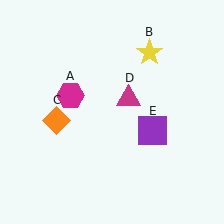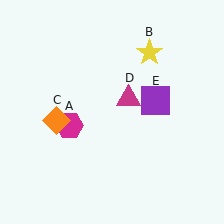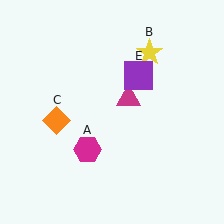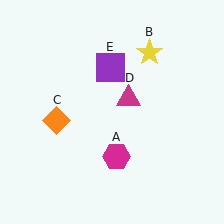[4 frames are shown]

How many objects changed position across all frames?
2 objects changed position: magenta hexagon (object A), purple square (object E).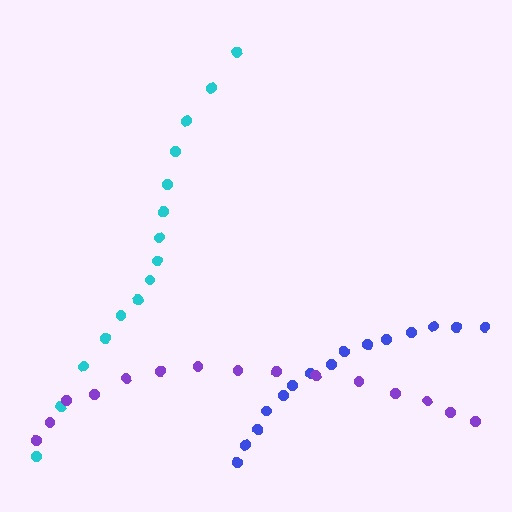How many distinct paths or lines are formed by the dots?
There are 3 distinct paths.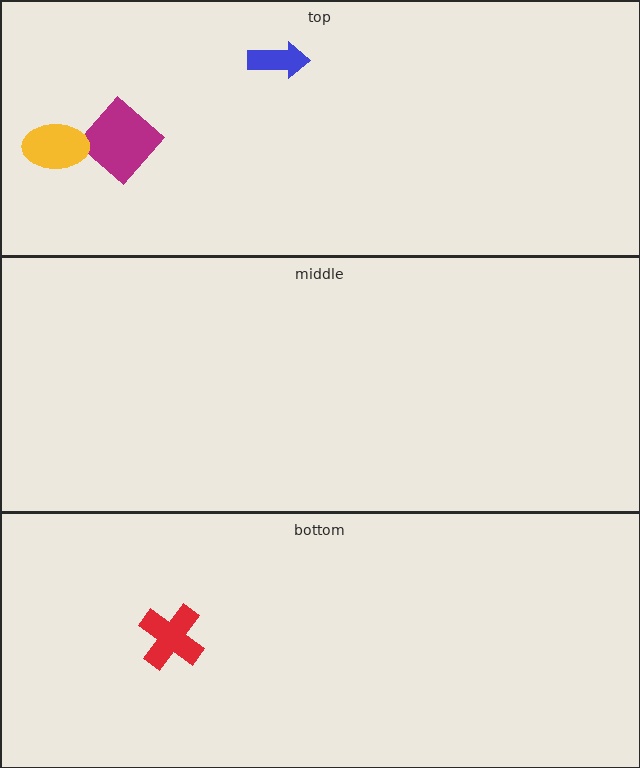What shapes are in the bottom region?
The red cross.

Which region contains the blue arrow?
The top region.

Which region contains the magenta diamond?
The top region.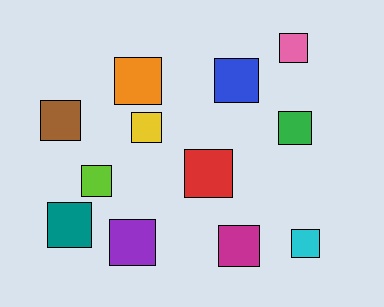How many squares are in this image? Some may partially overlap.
There are 12 squares.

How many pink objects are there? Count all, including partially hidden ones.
There is 1 pink object.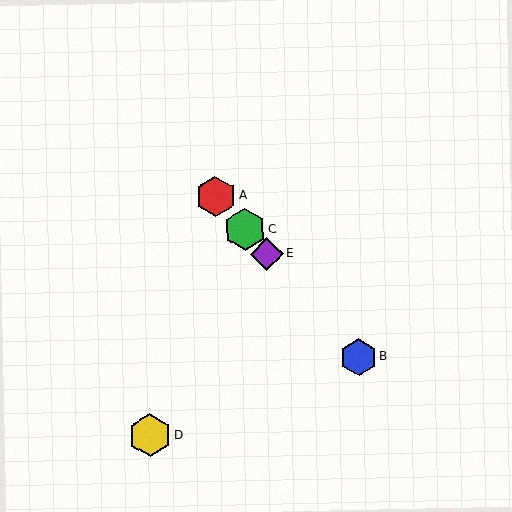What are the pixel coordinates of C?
Object C is at (245, 229).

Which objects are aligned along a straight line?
Objects A, B, C, E are aligned along a straight line.